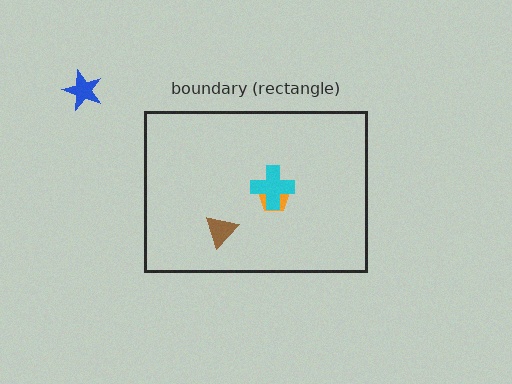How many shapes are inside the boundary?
3 inside, 1 outside.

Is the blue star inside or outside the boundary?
Outside.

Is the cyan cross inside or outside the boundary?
Inside.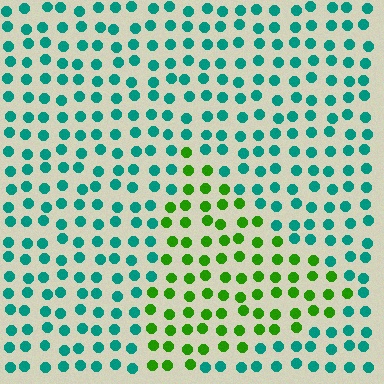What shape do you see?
I see a triangle.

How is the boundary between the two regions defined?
The boundary is defined purely by a slight shift in hue (about 63 degrees). Spacing, size, and orientation are identical on both sides.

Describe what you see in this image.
The image is filled with small teal elements in a uniform arrangement. A triangle-shaped region is visible where the elements are tinted to a slightly different hue, forming a subtle color boundary.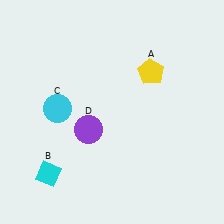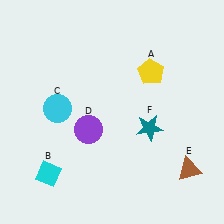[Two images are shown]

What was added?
A brown triangle (E), a teal star (F) were added in Image 2.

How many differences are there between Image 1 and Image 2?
There are 2 differences between the two images.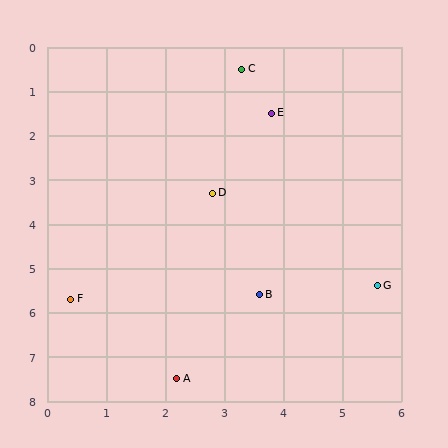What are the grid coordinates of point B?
Point B is at approximately (3.6, 5.6).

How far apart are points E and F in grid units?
Points E and F are about 5.4 grid units apart.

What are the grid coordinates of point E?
Point E is at approximately (3.8, 1.5).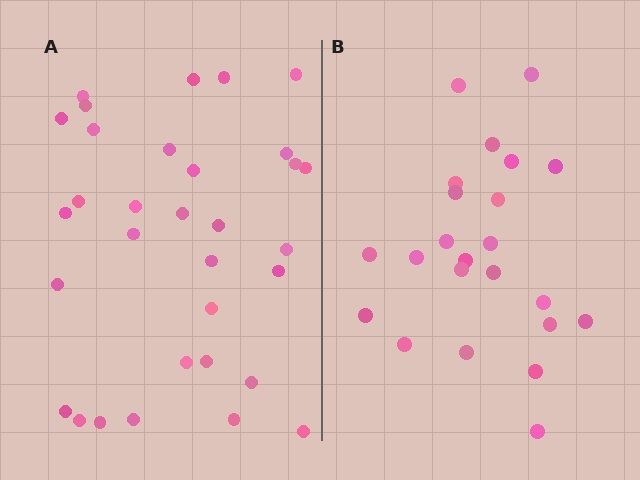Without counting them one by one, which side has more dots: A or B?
Region A (the left region) has more dots.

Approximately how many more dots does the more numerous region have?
Region A has roughly 8 or so more dots than region B.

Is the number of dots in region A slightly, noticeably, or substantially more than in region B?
Region A has noticeably more, but not dramatically so. The ratio is roughly 1.4 to 1.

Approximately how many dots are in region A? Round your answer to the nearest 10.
About 30 dots. (The exact count is 32, which rounds to 30.)